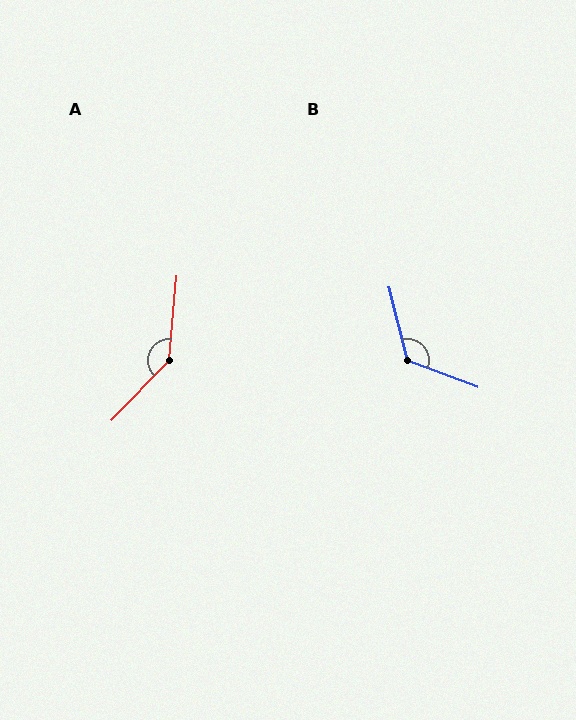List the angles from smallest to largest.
B (124°), A (141°).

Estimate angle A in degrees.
Approximately 141 degrees.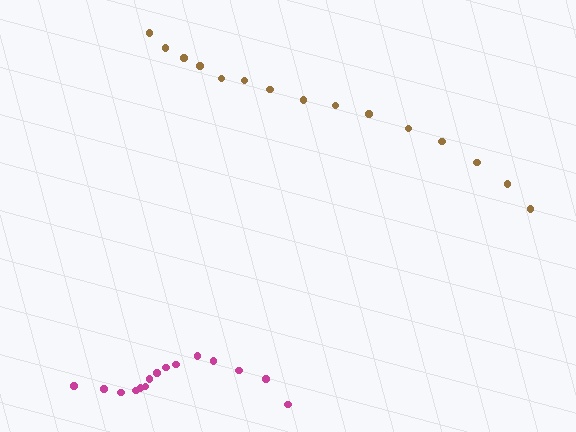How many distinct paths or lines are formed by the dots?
There are 2 distinct paths.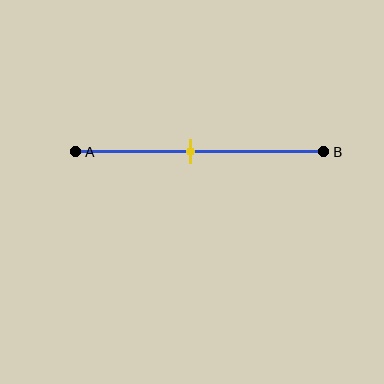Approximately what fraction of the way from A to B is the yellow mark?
The yellow mark is approximately 45% of the way from A to B.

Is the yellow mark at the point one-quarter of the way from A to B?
No, the mark is at about 45% from A, not at the 25% one-quarter point.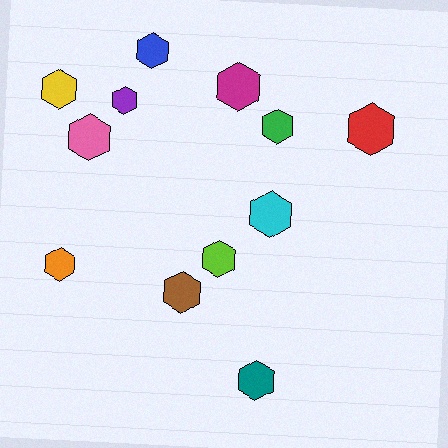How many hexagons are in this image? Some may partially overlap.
There are 12 hexagons.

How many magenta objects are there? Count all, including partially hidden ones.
There is 1 magenta object.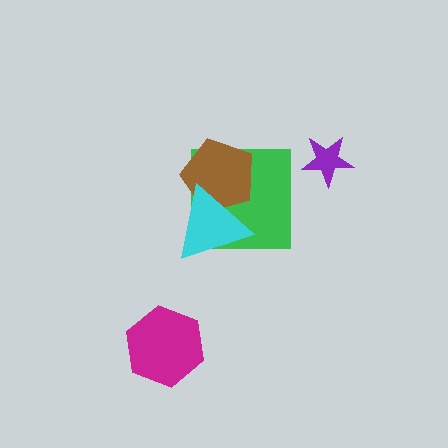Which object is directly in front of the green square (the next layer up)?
The brown pentagon is directly in front of the green square.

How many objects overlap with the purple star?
0 objects overlap with the purple star.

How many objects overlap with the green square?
2 objects overlap with the green square.